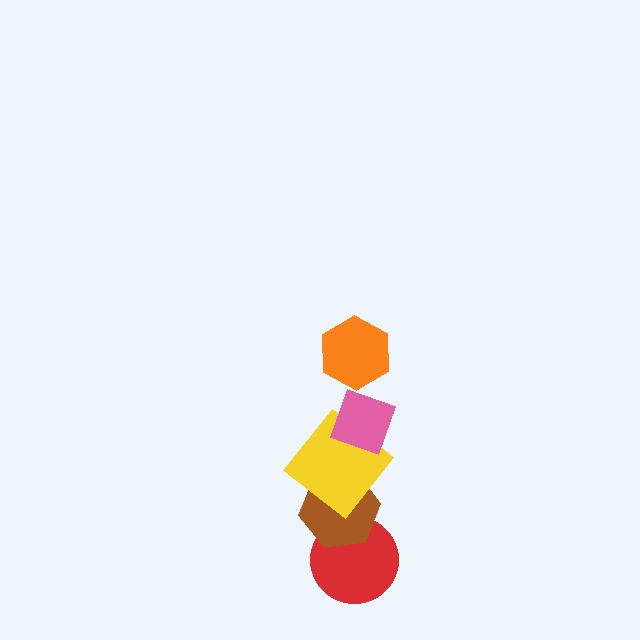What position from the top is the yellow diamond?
The yellow diamond is 3rd from the top.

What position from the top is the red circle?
The red circle is 5th from the top.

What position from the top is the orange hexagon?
The orange hexagon is 1st from the top.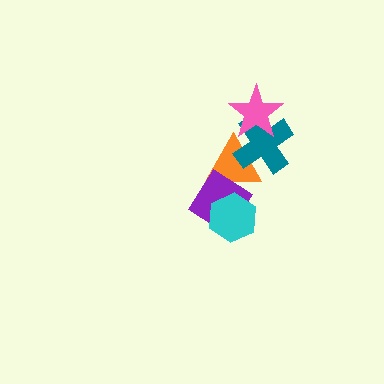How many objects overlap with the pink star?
1 object overlaps with the pink star.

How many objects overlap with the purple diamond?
2 objects overlap with the purple diamond.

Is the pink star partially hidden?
No, no other shape covers it.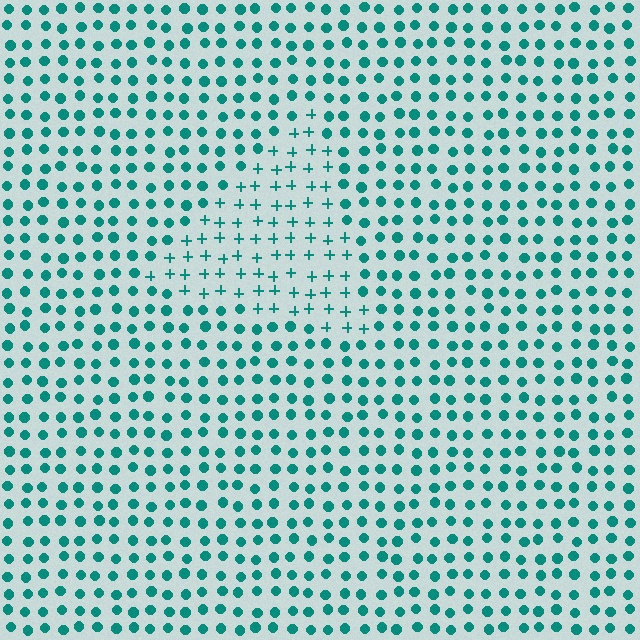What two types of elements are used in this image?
The image uses plus signs inside the triangle region and circles outside it.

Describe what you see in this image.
The image is filled with small teal elements arranged in a uniform grid. A triangle-shaped region contains plus signs, while the surrounding area contains circles. The boundary is defined purely by the change in element shape.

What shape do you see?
I see a triangle.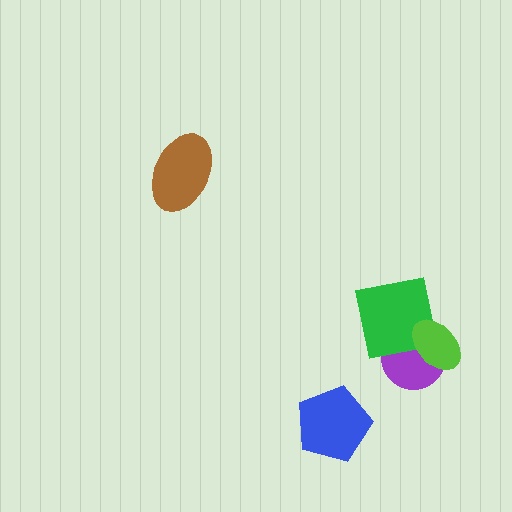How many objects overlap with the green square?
2 objects overlap with the green square.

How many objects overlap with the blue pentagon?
0 objects overlap with the blue pentagon.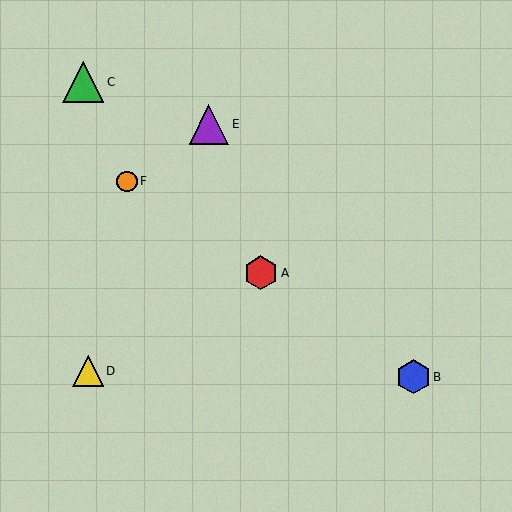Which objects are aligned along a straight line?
Objects A, B, F are aligned along a straight line.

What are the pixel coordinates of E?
Object E is at (209, 124).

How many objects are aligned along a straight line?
3 objects (A, B, F) are aligned along a straight line.